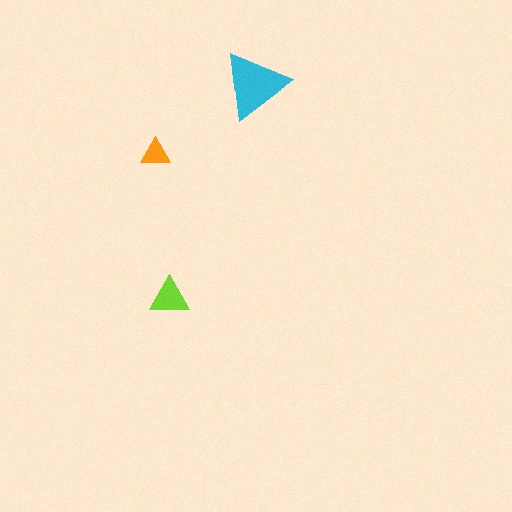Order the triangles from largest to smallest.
the cyan one, the lime one, the orange one.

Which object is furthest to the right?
The cyan triangle is rightmost.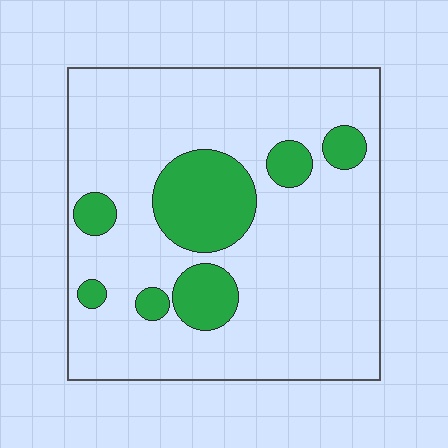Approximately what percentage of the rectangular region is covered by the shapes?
Approximately 20%.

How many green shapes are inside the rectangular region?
7.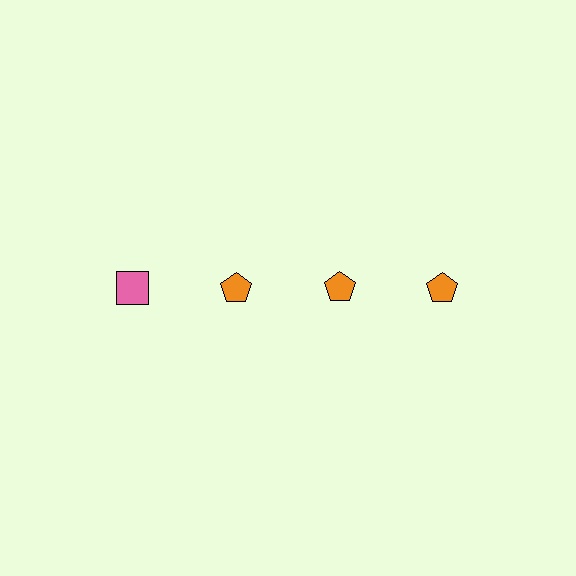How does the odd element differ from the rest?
It differs in both color (pink instead of orange) and shape (square instead of pentagon).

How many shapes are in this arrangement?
There are 4 shapes arranged in a grid pattern.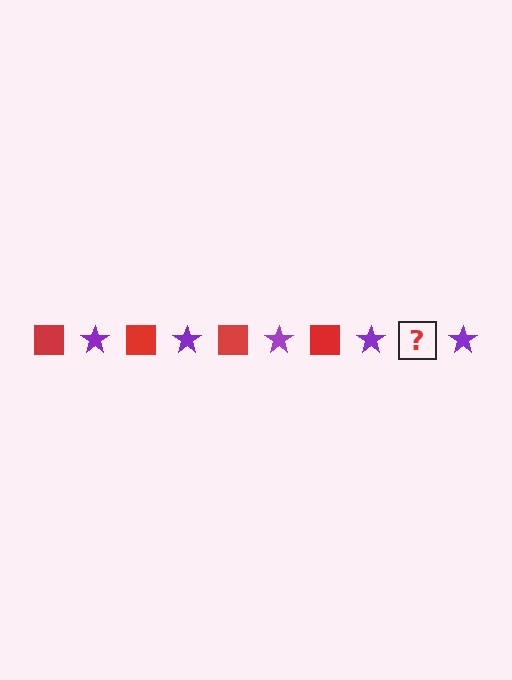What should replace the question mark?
The question mark should be replaced with a red square.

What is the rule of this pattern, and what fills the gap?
The rule is that the pattern alternates between red square and purple star. The gap should be filled with a red square.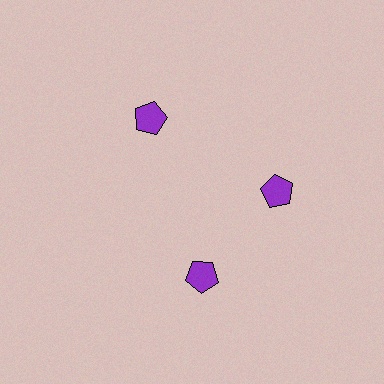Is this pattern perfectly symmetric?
No. The 3 purple pentagons are arranged in a ring, but one element near the 7 o'clock position is rotated out of alignment along the ring, breaking the 3-fold rotational symmetry.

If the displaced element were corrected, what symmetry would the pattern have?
It would have 3-fold rotational symmetry — the pattern would map onto itself every 120 degrees.